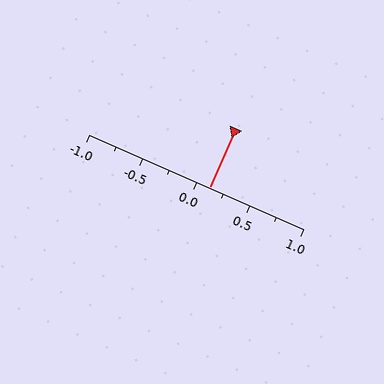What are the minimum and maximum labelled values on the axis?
The axis runs from -1.0 to 1.0.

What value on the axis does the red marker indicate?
The marker indicates approximately 0.12.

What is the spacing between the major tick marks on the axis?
The major ticks are spaced 0.5 apart.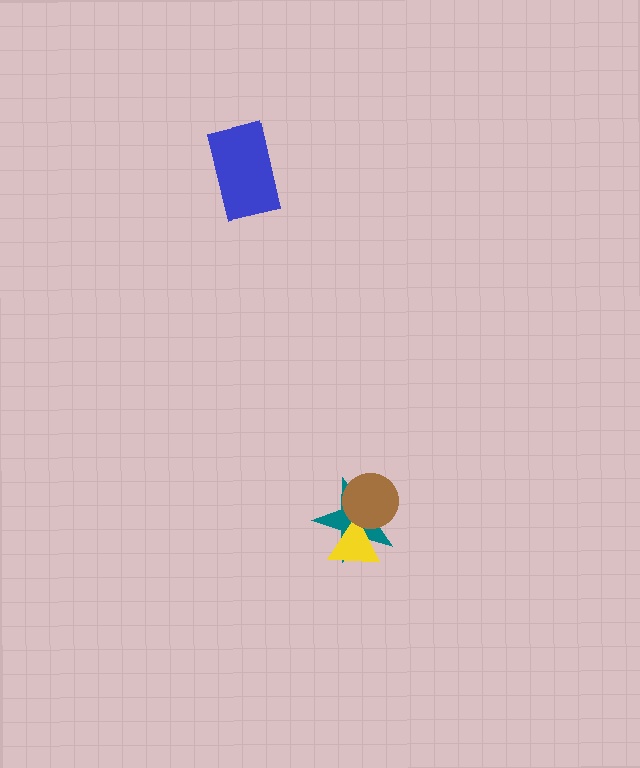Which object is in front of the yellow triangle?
The brown circle is in front of the yellow triangle.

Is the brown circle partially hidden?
No, no other shape covers it.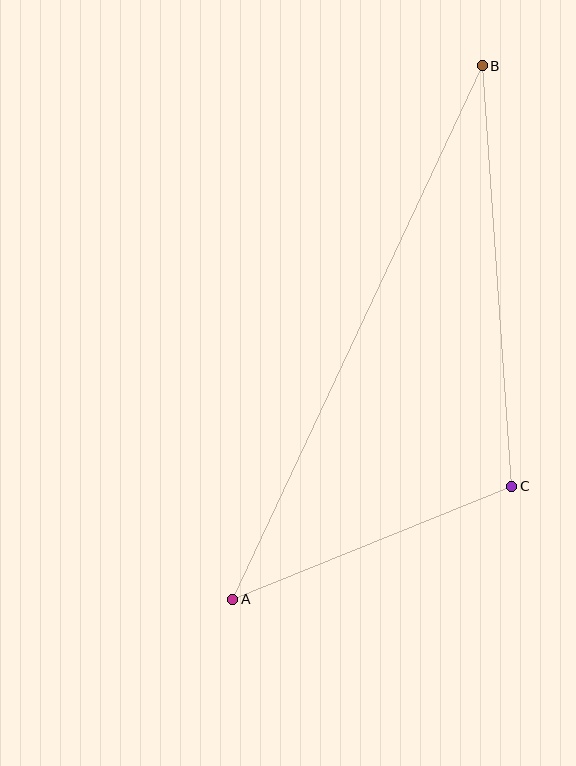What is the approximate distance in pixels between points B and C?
The distance between B and C is approximately 422 pixels.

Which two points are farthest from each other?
Points A and B are farthest from each other.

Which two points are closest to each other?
Points A and C are closest to each other.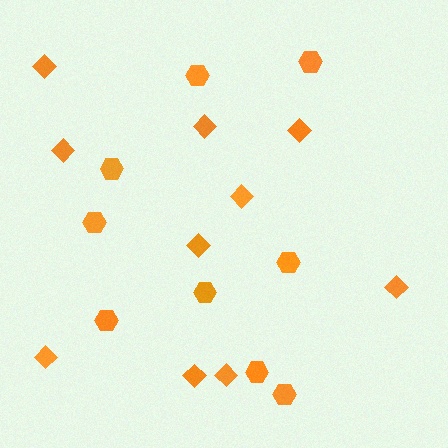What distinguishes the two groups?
There are 2 groups: one group of diamonds (10) and one group of hexagons (9).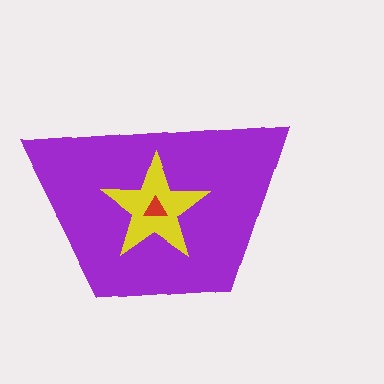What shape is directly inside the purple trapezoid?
The yellow star.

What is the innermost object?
The red triangle.